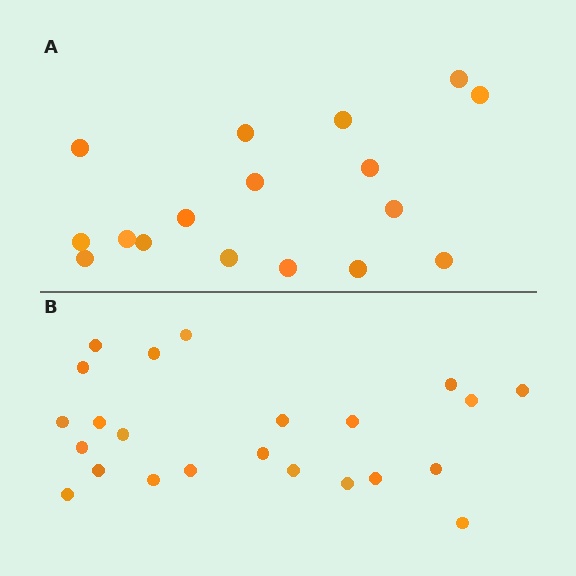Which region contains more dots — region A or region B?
Region B (the bottom region) has more dots.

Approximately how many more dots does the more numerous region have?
Region B has about 6 more dots than region A.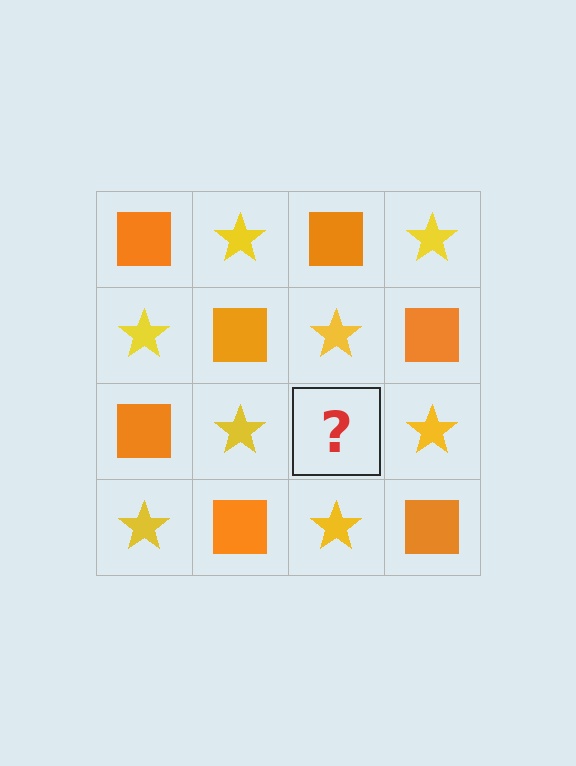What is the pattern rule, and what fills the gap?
The rule is that it alternates orange square and yellow star in a checkerboard pattern. The gap should be filled with an orange square.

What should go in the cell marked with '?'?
The missing cell should contain an orange square.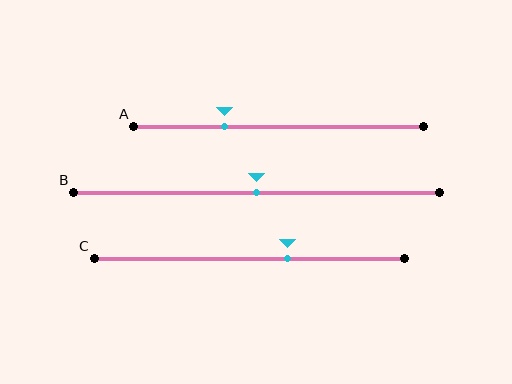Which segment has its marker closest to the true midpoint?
Segment B has its marker closest to the true midpoint.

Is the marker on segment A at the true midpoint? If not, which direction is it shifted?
No, the marker on segment A is shifted to the left by about 19% of the segment length.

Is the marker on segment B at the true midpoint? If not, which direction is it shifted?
Yes, the marker on segment B is at the true midpoint.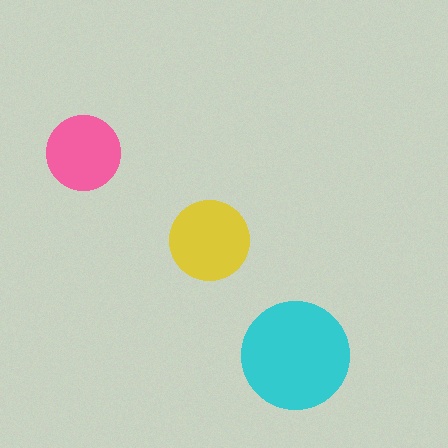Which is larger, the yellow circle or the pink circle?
The yellow one.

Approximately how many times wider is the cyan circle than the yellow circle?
About 1.5 times wider.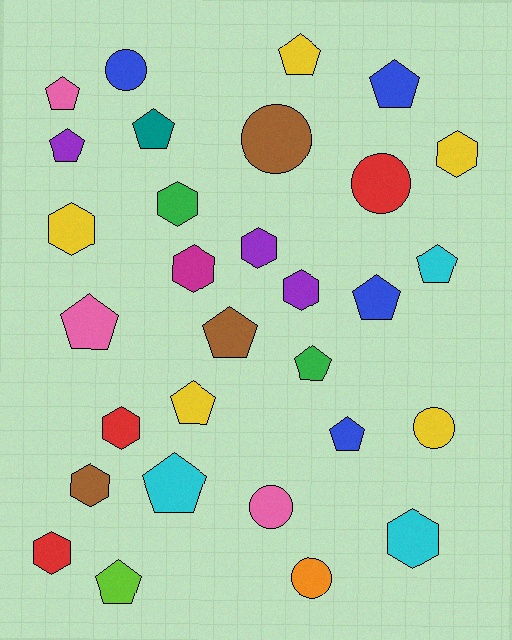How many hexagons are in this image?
There are 10 hexagons.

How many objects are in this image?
There are 30 objects.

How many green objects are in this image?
There are 2 green objects.